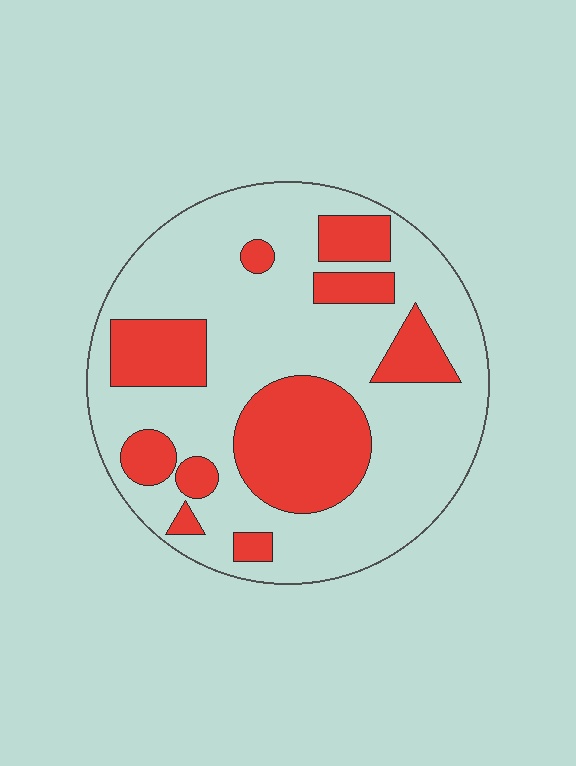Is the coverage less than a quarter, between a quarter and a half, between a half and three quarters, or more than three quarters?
Between a quarter and a half.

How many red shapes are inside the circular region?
10.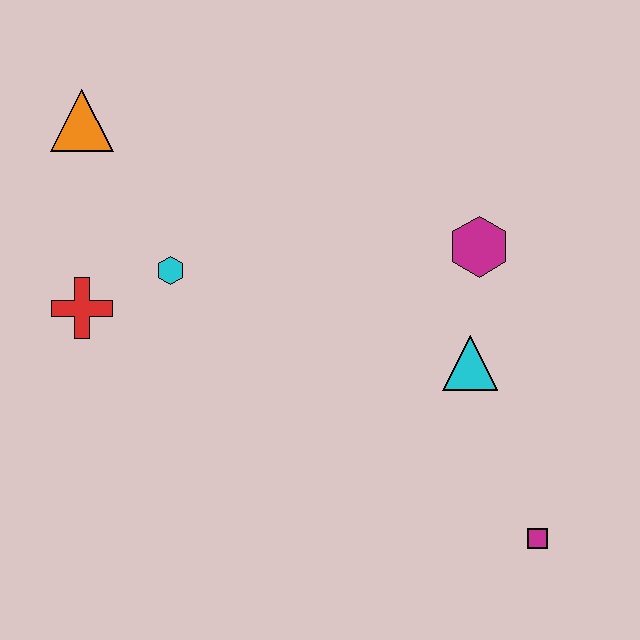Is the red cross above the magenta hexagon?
No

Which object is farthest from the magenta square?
The orange triangle is farthest from the magenta square.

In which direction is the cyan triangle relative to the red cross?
The cyan triangle is to the right of the red cross.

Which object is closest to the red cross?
The cyan hexagon is closest to the red cross.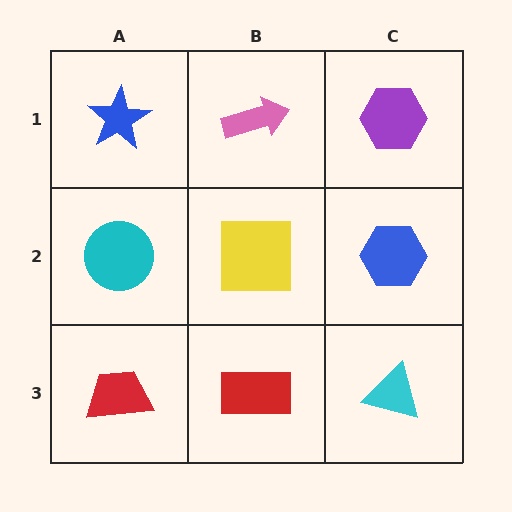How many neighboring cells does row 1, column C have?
2.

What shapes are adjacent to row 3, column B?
A yellow square (row 2, column B), a red trapezoid (row 3, column A), a cyan triangle (row 3, column C).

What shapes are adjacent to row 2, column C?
A purple hexagon (row 1, column C), a cyan triangle (row 3, column C), a yellow square (row 2, column B).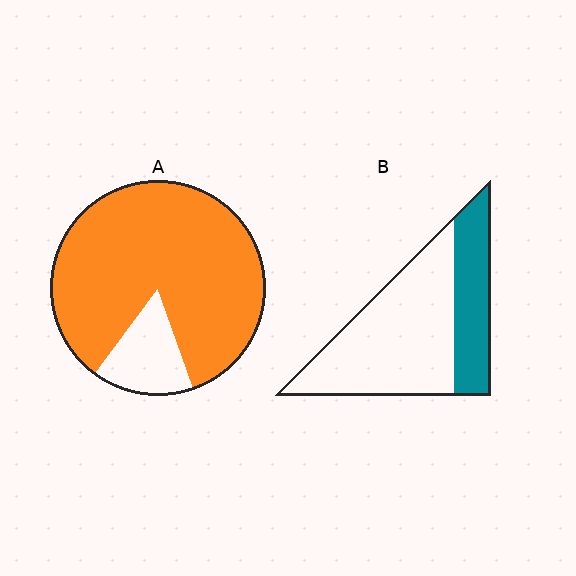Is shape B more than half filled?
No.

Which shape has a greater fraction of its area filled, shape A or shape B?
Shape A.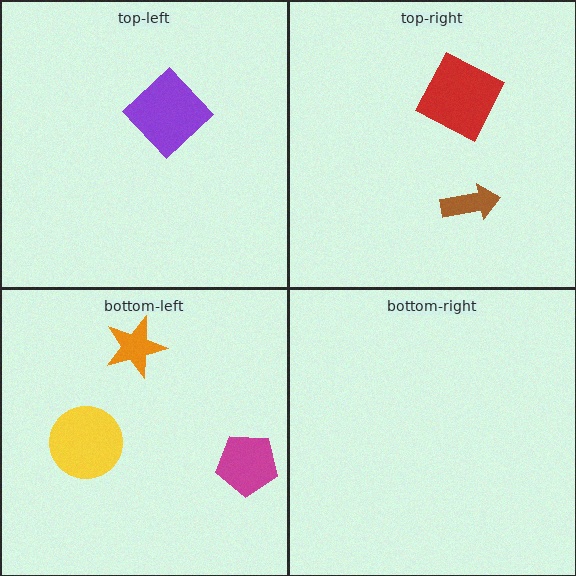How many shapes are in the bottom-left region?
3.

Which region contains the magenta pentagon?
The bottom-left region.